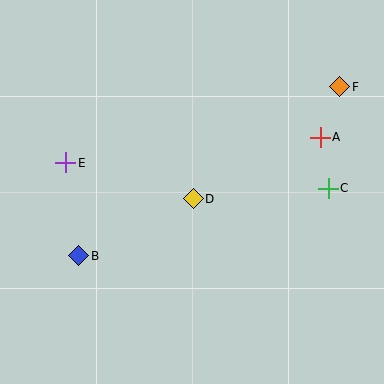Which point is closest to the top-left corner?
Point E is closest to the top-left corner.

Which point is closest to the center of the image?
Point D at (193, 199) is closest to the center.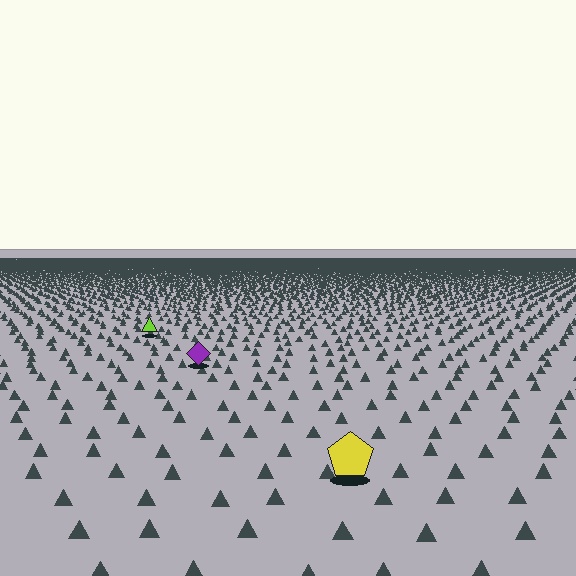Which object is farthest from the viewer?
The lime triangle is farthest from the viewer. It appears smaller and the ground texture around it is denser.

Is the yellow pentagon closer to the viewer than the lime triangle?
Yes. The yellow pentagon is closer — you can tell from the texture gradient: the ground texture is coarser near it.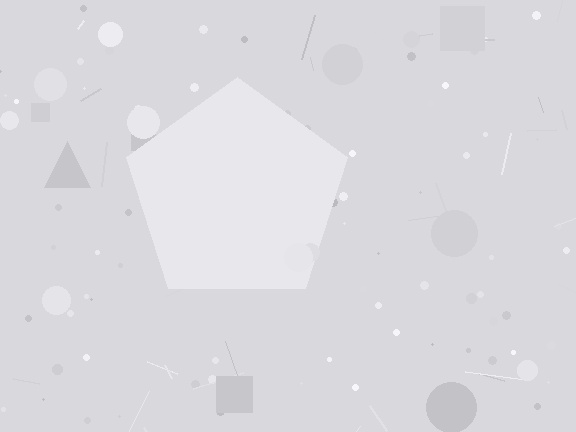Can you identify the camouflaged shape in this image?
The camouflaged shape is a pentagon.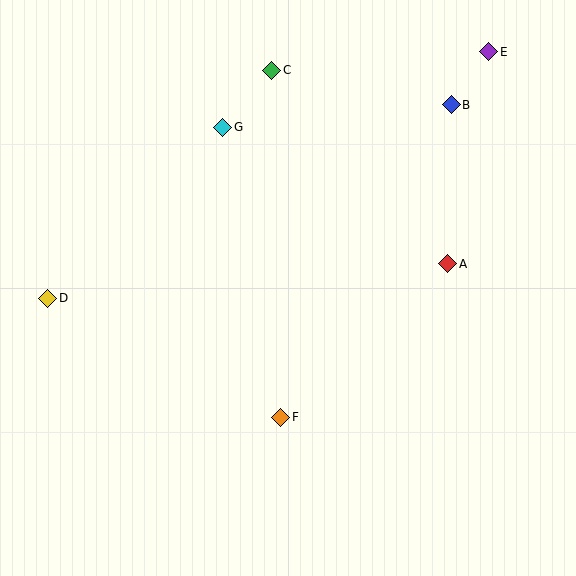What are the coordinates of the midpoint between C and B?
The midpoint between C and B is at (362, 88).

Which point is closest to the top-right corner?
Point E is closest to the top-right corner.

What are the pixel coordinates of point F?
Point F is at (281, 417).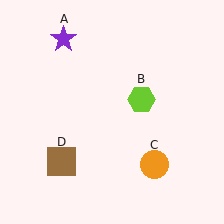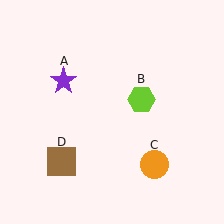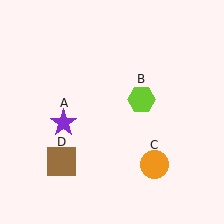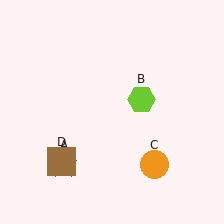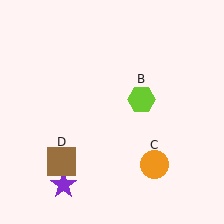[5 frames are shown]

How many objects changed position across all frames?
1 object changed position: purple star (object A).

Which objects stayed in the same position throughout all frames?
Lime hexagon (object B) and orange circle (object C) and brown square (object D) remained stationary.